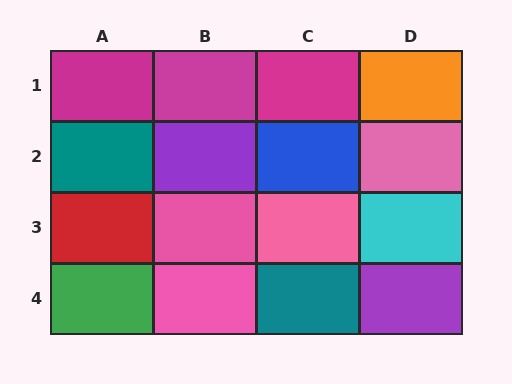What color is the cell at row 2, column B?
Purple.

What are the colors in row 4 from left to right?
Green, pink, teal, purple.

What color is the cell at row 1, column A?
Magenta.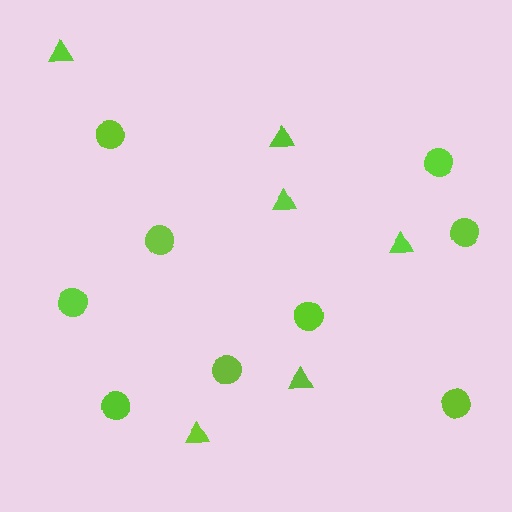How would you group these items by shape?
There are 2 groups: one group of circles (9) and one group of triangles (6).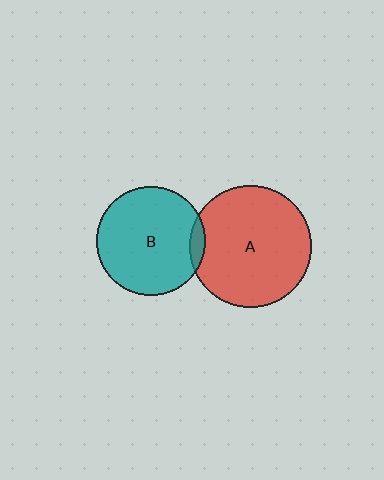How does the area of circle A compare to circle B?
Approximately 1.2 times.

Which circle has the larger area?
Circle A (red).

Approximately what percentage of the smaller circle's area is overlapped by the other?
Approximately 5%.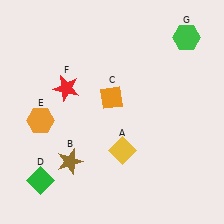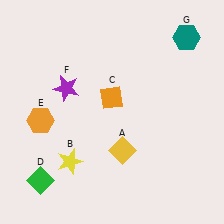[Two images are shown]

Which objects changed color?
B changed from brown to yellow. F changed from red to purple. G changed from green to teal.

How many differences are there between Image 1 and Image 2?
There are 3 differences between the two images.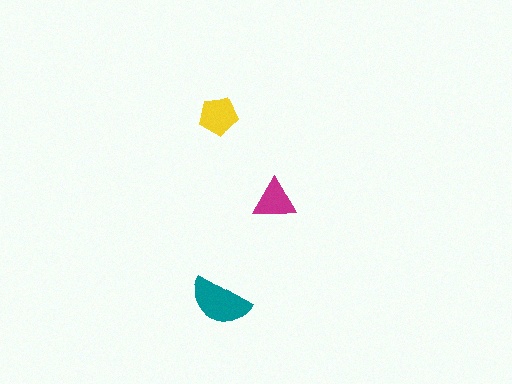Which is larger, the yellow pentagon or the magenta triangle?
The yellow pentagon.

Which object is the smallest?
The magenta triangle.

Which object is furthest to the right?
The magenta triangle is rightmost.